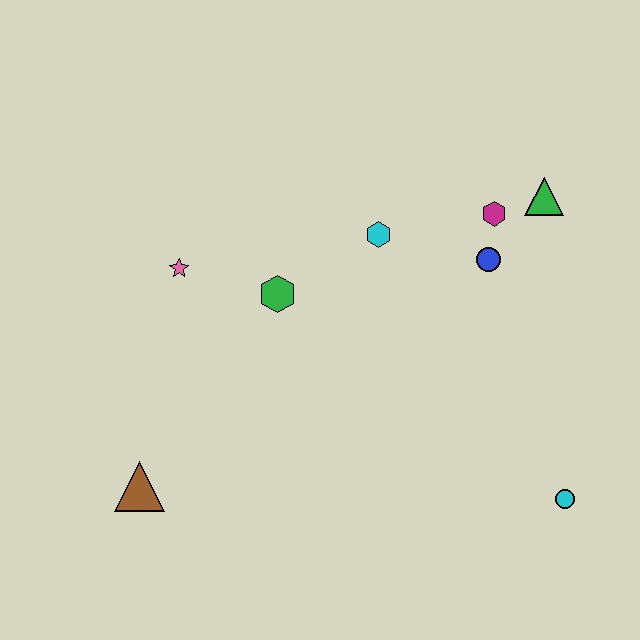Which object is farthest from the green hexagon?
The cyan circle is farthest from the green hexagon.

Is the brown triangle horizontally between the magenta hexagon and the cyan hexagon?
No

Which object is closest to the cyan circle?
The blue circle is closest to the cyan circle.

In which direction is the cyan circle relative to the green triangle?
The cyan circle is below the green triangle.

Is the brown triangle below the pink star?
Yes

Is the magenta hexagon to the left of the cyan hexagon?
No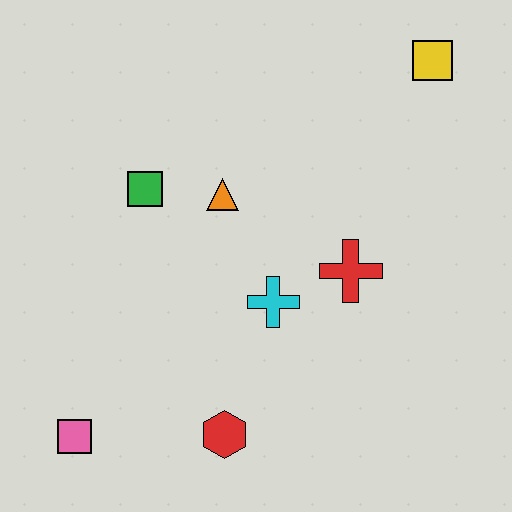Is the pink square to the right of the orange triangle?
No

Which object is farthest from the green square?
The yellow square is farthest from the green square.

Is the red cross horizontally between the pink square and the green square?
No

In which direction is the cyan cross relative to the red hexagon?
The cyan cross is above the red hexagon.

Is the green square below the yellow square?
Yes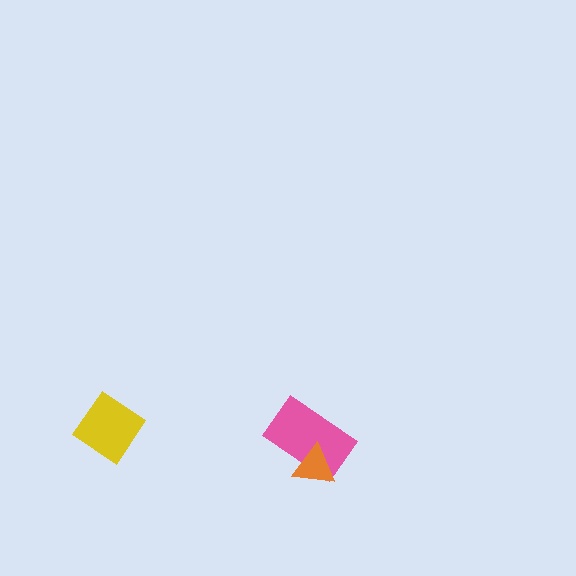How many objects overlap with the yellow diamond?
0 objects overlap with the yellow diamond.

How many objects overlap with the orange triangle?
1 object overlaps with the orange triangle.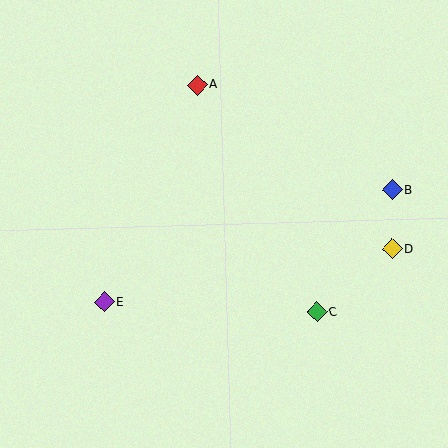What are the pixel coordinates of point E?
Point E is at (104, 302).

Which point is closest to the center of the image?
Point C at (317, 312) is closest to the center.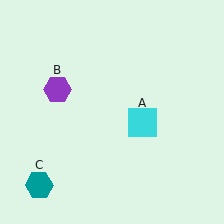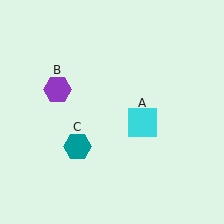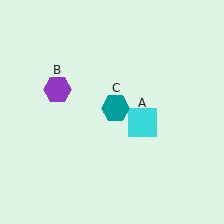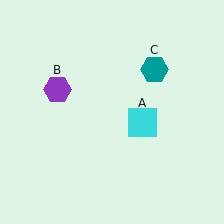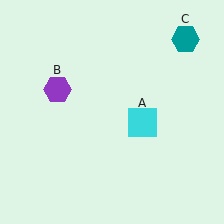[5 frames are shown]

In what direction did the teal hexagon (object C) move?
The teal hexagon (object C) moved up and to the right.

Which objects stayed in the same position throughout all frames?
Cyan square (object A) and purple hexagon (object B) remained stationary.